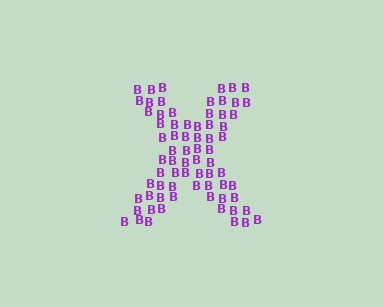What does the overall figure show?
The overall figure shows the letter X.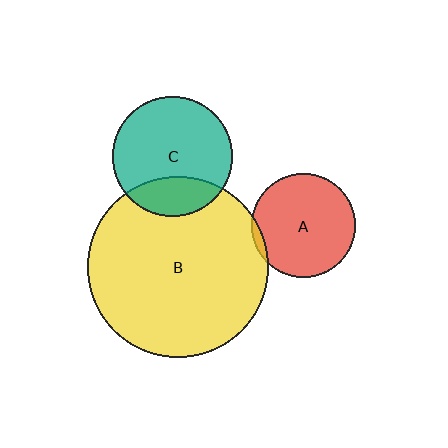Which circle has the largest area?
Circle B (yellow).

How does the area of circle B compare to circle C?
Approximately 2.3 times.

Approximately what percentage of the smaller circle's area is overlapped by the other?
Approximately 25%.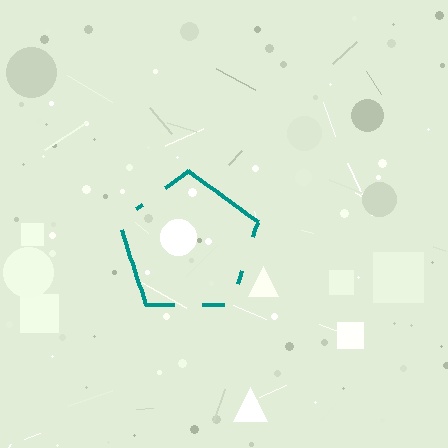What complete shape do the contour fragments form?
The contour fragments form a pentagon.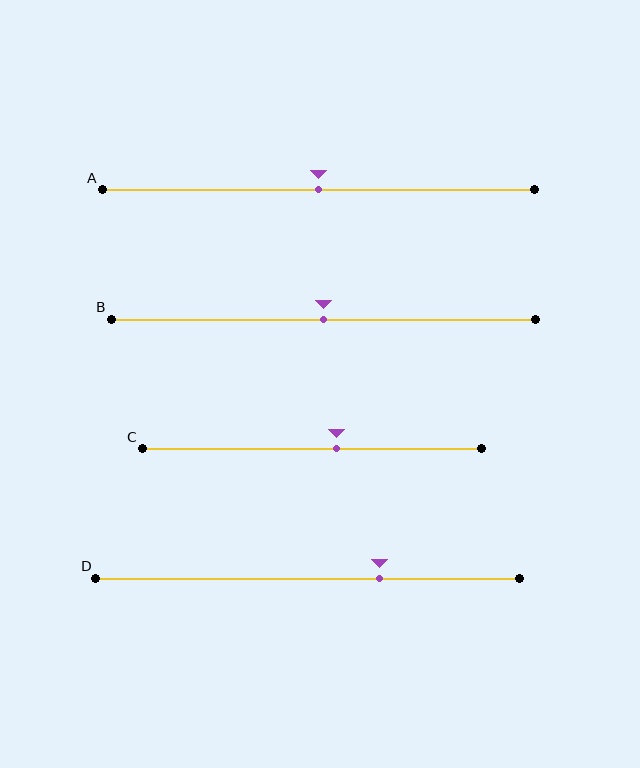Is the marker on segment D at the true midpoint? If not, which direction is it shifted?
No, the marker on segment D is shifted to the right by about 17% of the segment length.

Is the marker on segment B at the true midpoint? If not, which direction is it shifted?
Yes, the marker on segment B is at the true midpoint.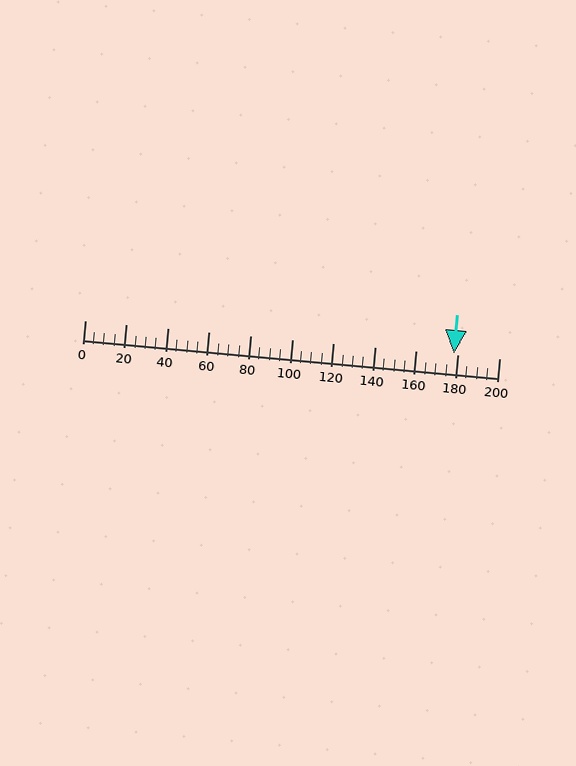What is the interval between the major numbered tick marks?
The major tick marks are spaced 20 units apart.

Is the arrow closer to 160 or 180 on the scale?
The arrow is closer to 180.